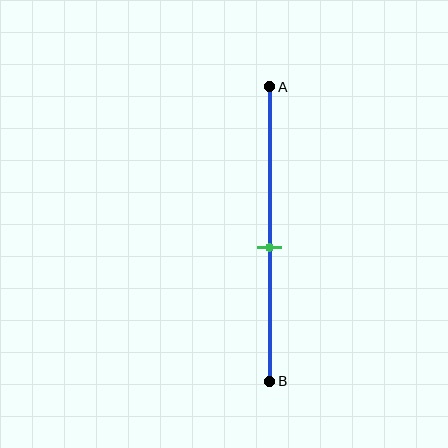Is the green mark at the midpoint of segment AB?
No, the mark is at about 55% from A, not at the 50% midpoint.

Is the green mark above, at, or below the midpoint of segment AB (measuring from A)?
The green mark is below the midpoint of segment AB.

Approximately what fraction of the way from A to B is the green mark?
The green mark is approximately 55% of the way from A to B.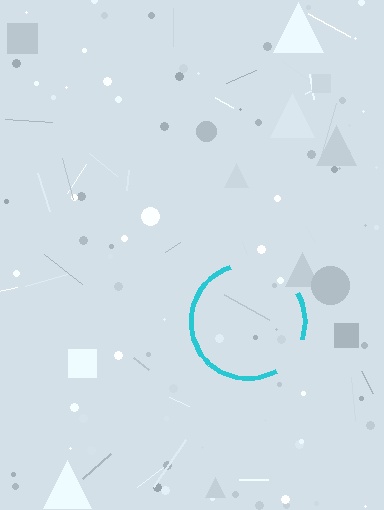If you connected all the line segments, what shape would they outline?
They would outline a circle.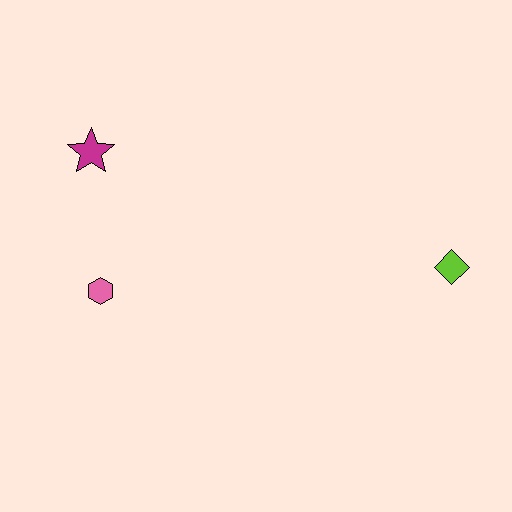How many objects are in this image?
There are 3 objects.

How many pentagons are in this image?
There are no pentagons.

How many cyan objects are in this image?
There are no cyan objects.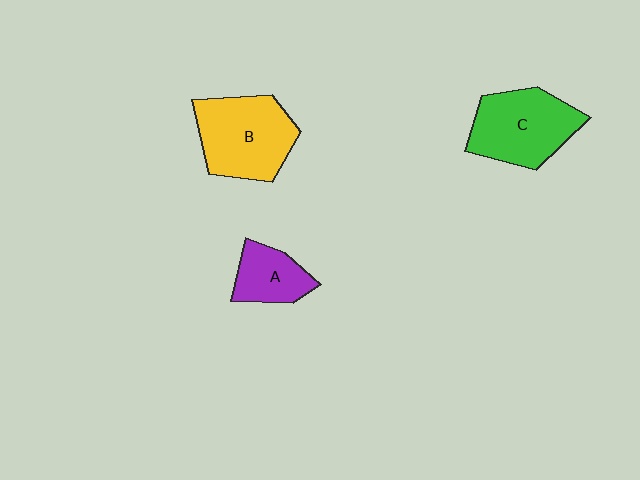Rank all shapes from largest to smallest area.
From largest to smallest: B (yellow), C (green), A (purple).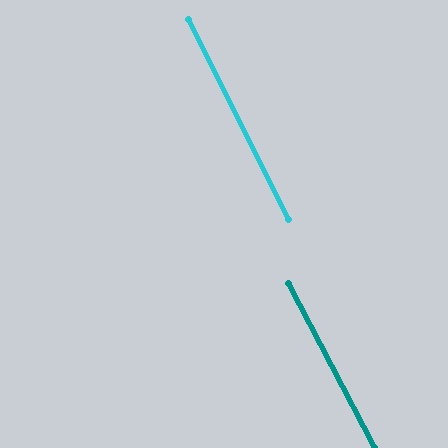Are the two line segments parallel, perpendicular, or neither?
Parallel — their directions differ by only 0.9°.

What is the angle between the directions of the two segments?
Approximately 1 degree.